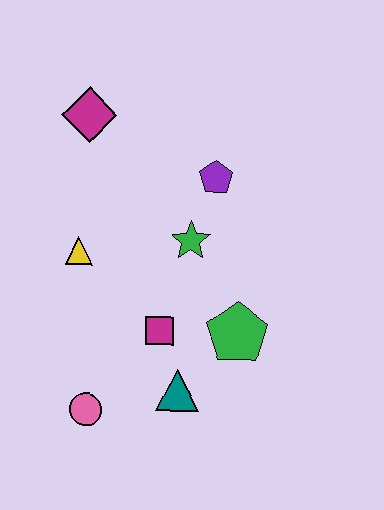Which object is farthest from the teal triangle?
The magenta diamond is farthest from the teal triangle.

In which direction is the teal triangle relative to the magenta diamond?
The teal triangle is below the magenta diamond.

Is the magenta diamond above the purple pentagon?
Yes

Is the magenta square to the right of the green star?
No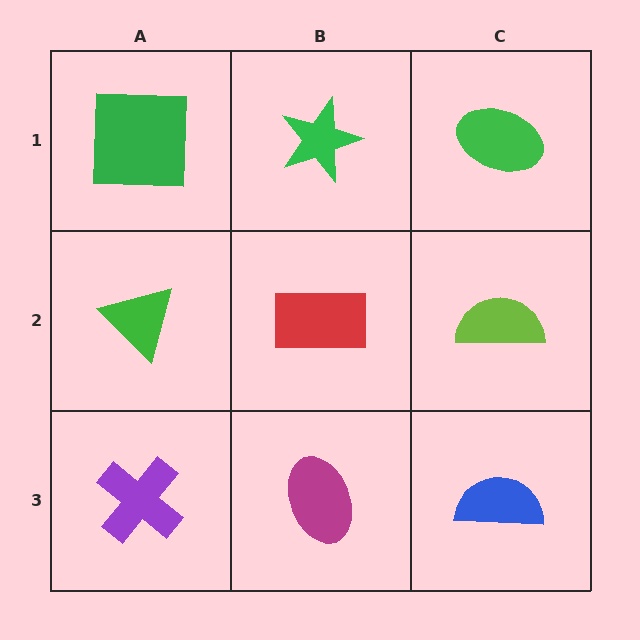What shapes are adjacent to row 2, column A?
A green square (row 1, column A), a purple cross (row 3, column A), a red rectangle (row 2, column B).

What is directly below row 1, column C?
A lime semicircle.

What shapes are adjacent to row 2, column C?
A green ellipse (row 1, column C), a blue semicircle (row 3, column C), a red rectangle (row 2, column B).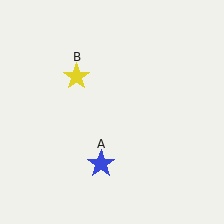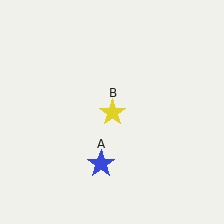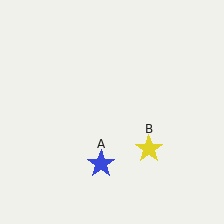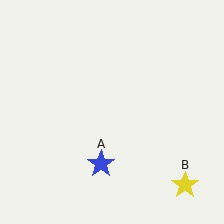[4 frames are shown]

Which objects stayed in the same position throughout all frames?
Blue star (object A) remained stationary.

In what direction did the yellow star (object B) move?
The yellow star (object B) moved down and to the right.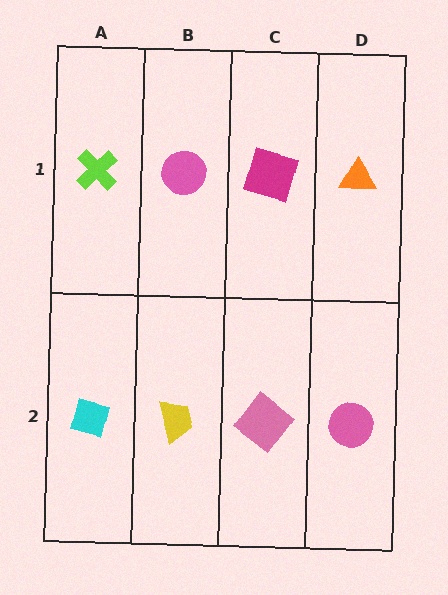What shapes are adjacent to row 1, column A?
A cyan diamond (row 2, column A), a pink circle (row 1, column B).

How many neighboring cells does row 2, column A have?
2.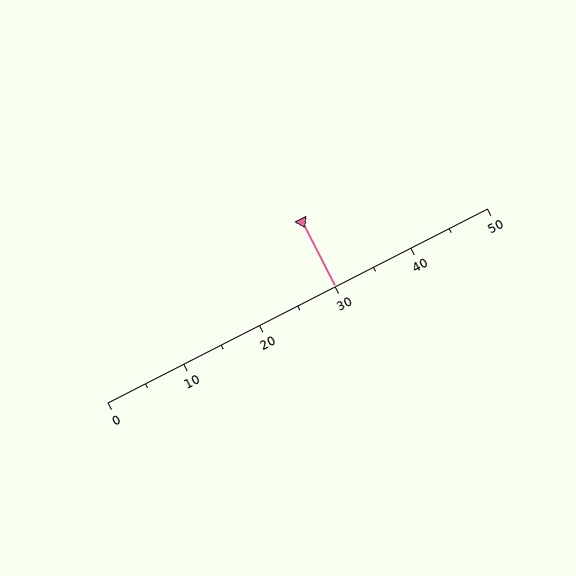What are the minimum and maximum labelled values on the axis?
The axis runs from 0 to 50.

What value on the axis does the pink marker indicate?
The marker indicates approximately 30.